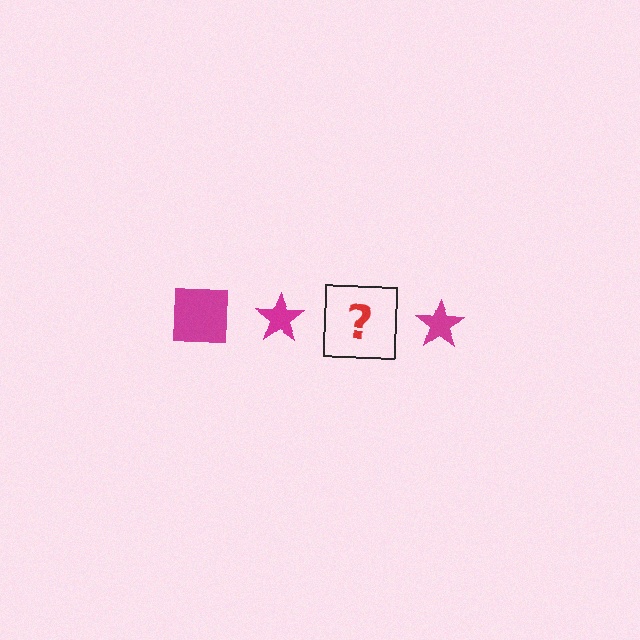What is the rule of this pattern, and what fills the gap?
The rule is that the pattern cycles through square, star shapes in magenta. The gap should be filled with a magenta square.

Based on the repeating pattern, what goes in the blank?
The blank should be a magenta square.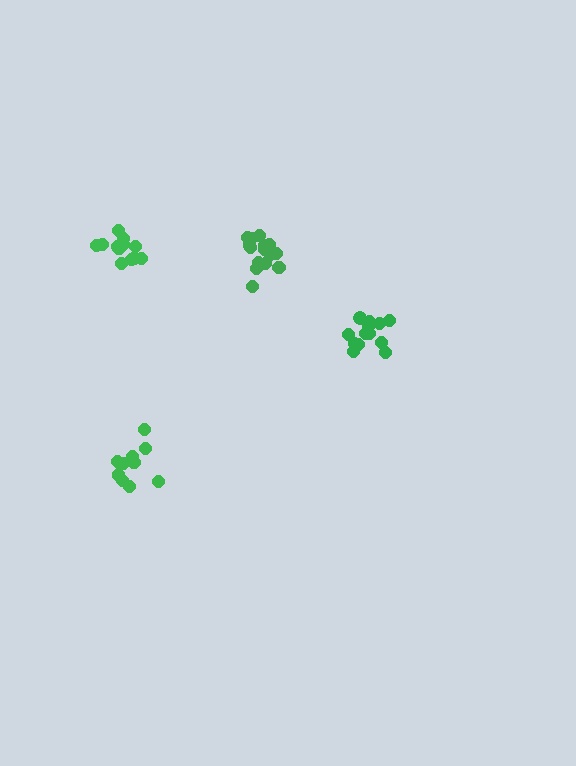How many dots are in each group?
Group 1: 13 dots, Group 2: 14 dots, Group 3: 15 dots, Group 4: 11 dots (53 total).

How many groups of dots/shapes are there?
There are 4 groups.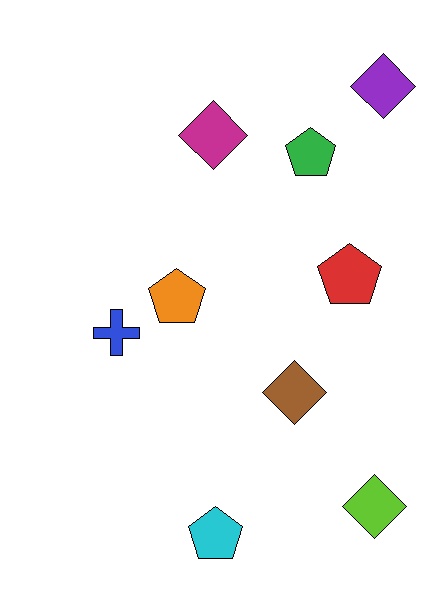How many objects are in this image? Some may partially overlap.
There are 9 objects.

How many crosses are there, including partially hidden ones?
There is 1 cross.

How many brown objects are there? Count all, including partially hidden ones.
There is 1 brown object.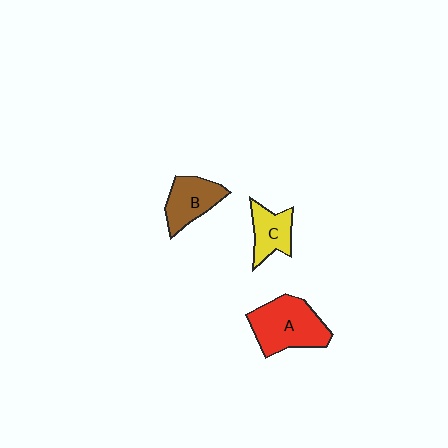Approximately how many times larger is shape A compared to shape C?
Approximately 1.8 times.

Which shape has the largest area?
Shape A (red).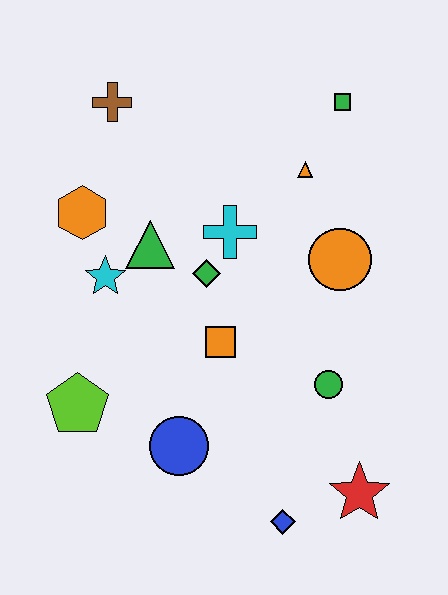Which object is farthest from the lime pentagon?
The green square is farthest from the lime pentagon.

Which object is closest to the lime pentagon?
The blue circle is closest to the lime pentagon.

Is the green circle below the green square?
Yes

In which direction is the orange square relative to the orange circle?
The orange square is to the left of the orange circle.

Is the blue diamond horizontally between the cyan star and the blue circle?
No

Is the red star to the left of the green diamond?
No